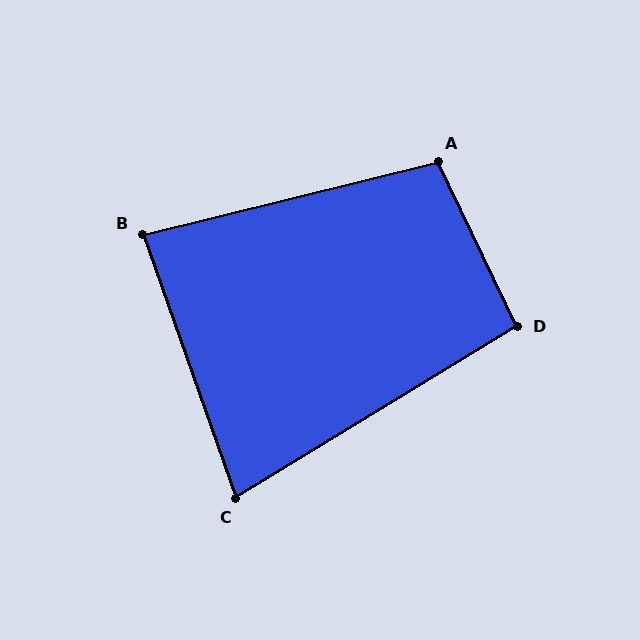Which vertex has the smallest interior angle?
C, at approximately 78 degrees.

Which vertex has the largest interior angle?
A, at approximately 102 degrees.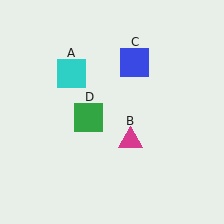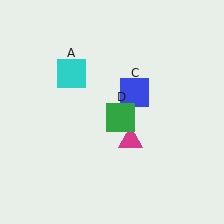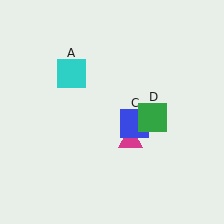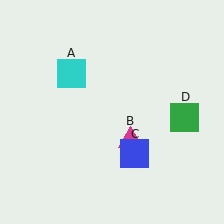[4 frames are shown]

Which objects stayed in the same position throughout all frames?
Cyan square (object A) and magenta triangle (object B) remained stationary.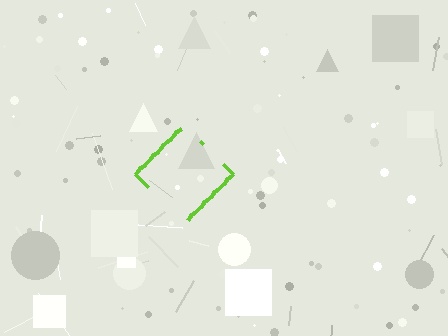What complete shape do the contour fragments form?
The contour fragments form a diamond.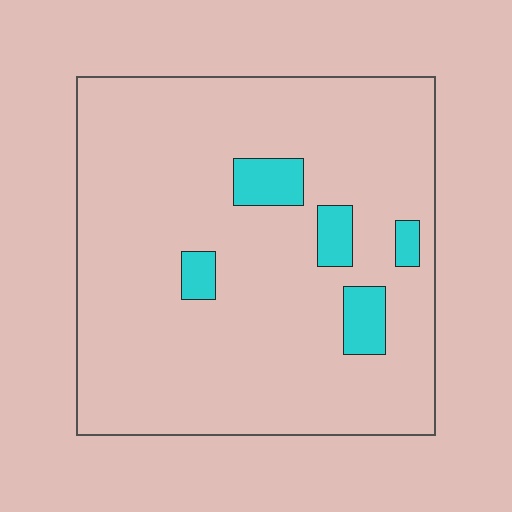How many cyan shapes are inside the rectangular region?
5.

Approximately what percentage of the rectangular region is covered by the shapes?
Approximately 10%.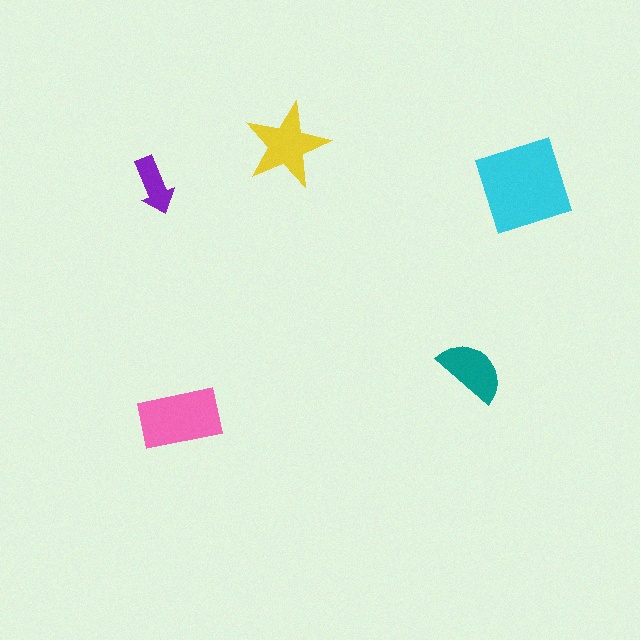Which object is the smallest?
The purple arrow.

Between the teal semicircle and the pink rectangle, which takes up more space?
The pink rectangle.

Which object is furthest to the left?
The purple arrow is leftmost.